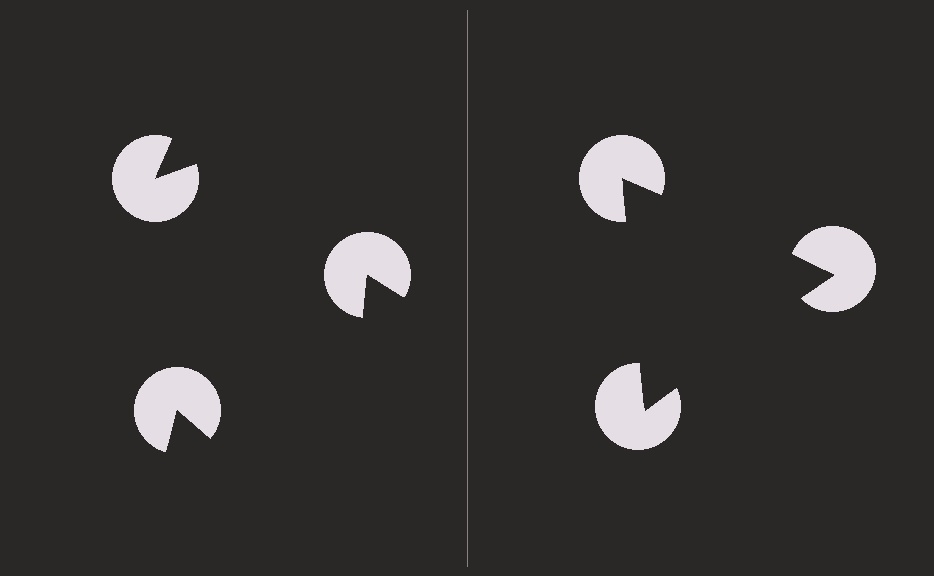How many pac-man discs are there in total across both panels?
6 — 3 on each side.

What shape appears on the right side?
An illusory triangle.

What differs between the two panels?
The pac-man discs are positioned identically on both sides; only the wedge orientations differ. On the right they align to a triangle; on the left they are misaligned.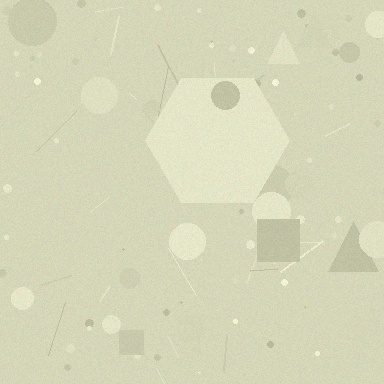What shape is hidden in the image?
A hexagon is hidden in the image.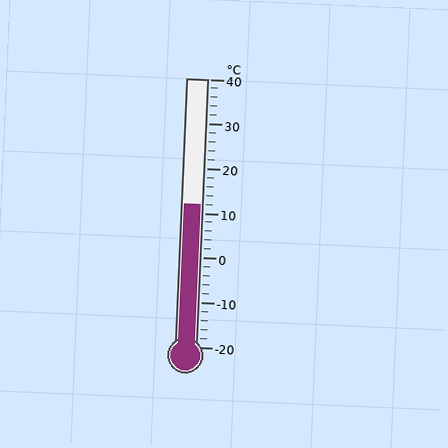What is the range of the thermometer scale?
The thermometer scale ranges from -20°C to 40°C.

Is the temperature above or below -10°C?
The temperature is above -10°C.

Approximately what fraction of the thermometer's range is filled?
The thermometer is filled to approximately 55% of its range.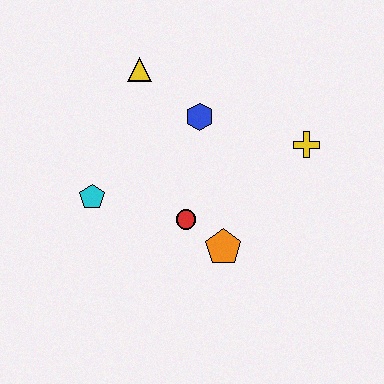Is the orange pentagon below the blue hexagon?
Yes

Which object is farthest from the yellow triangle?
The orange pentagon is farthest from the yellow triangle.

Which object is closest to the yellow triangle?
The blue hexagon is closest to the yellow triangle.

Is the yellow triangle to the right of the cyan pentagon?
Yes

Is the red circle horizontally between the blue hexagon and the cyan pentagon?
Yes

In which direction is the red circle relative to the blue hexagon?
The red circle is below the blue hexagon.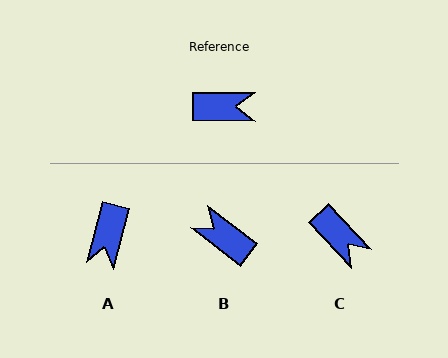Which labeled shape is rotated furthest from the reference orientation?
B, about 143 degrees away.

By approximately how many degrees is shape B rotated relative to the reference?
Approximately 143 degrees counter-clockwise.